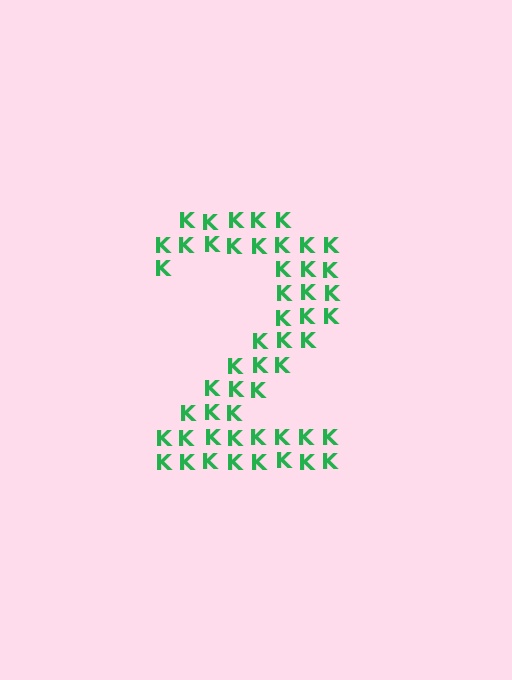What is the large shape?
The large shape is the digit 2.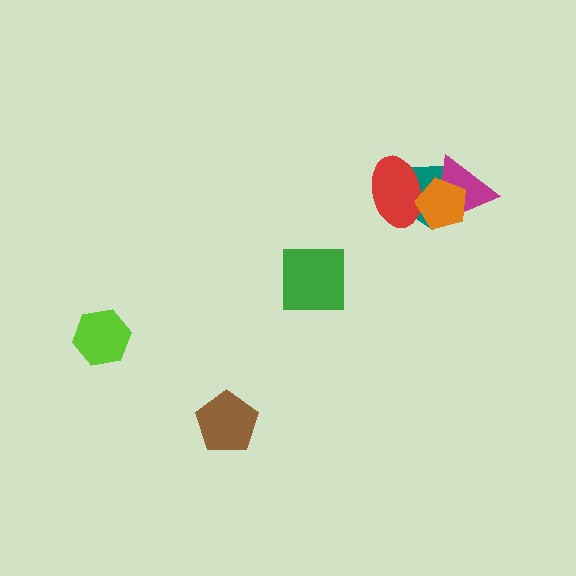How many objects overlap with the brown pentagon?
0 objects overlap with the brown pentagon.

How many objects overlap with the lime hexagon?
0 objects overlap with the lime hexagon.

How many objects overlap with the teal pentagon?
3 objects overlap with the teal pentagon.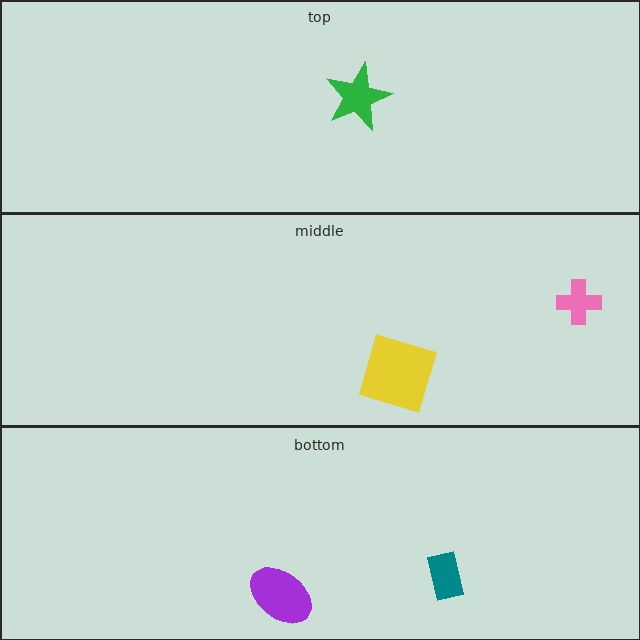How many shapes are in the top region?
1.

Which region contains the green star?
The top region.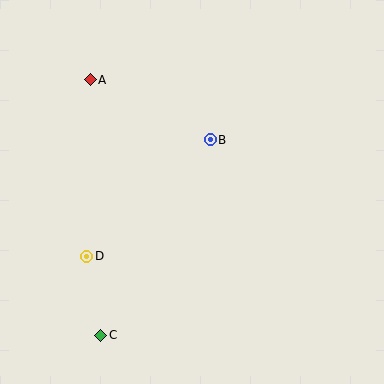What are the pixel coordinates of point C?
Point C is at (101, 335).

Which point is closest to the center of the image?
Point B at (210, 140) is closest to the center.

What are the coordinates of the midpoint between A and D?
The midpoint between A and D is at (89, 168).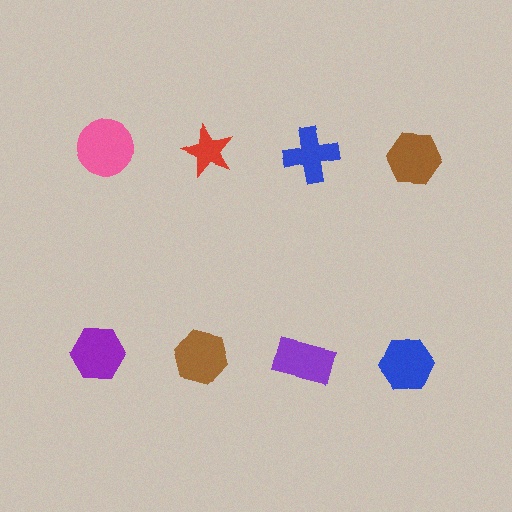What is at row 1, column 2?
A red star.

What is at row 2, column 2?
A brown hexagon.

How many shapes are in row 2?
4 shapes.